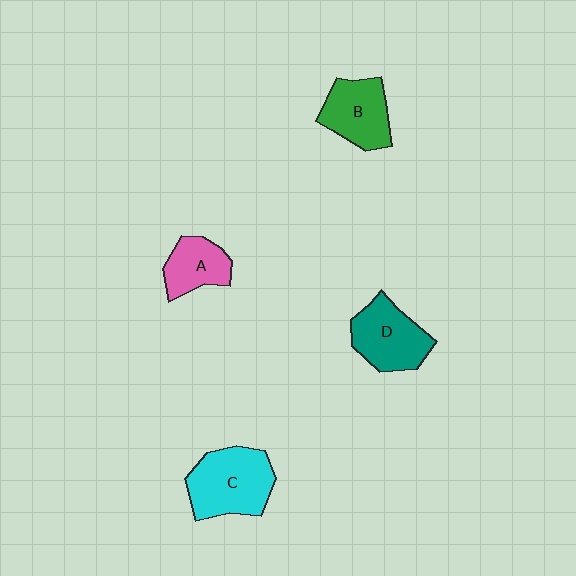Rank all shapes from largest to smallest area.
From largest to smallest: C (cyan), D (teal), B (green), A (pink).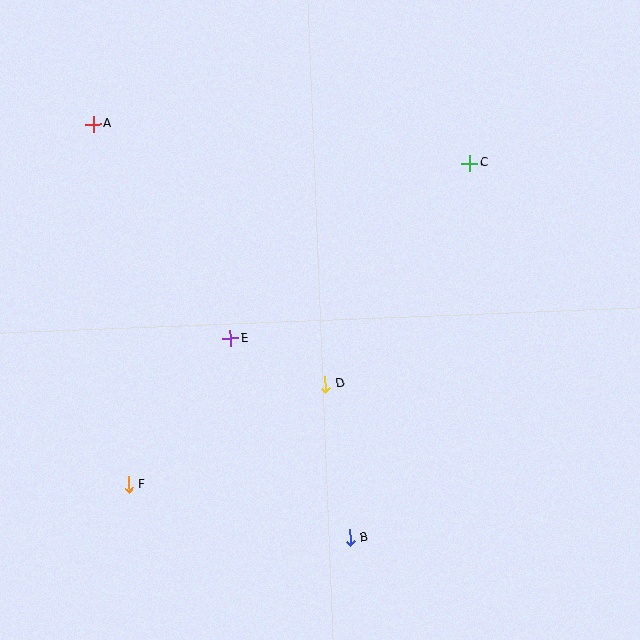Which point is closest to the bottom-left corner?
Point F is closest to the bottom-left corner.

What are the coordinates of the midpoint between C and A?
The midpoint between C and A is at (281, 144).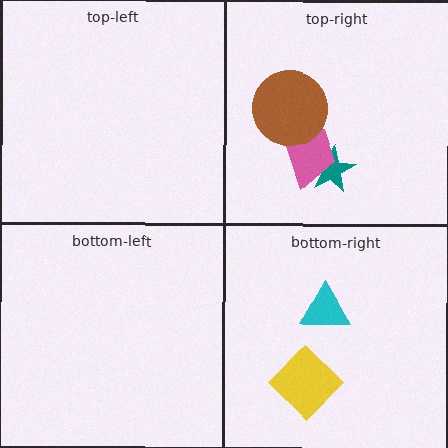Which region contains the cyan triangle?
The bottom-right region.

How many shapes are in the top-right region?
3.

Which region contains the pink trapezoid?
The top-right region.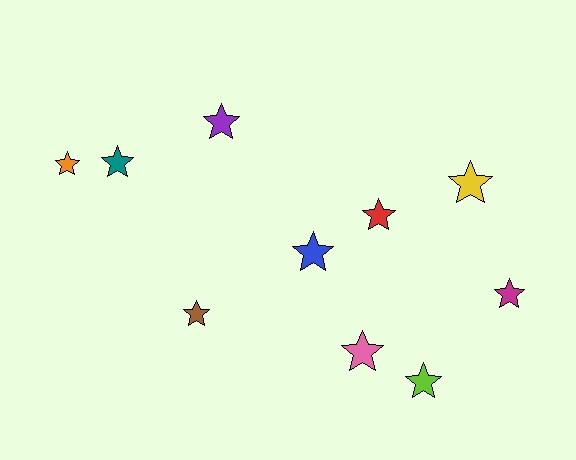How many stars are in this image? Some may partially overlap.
There are 10 stars.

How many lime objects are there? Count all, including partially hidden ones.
There is 1 lime object.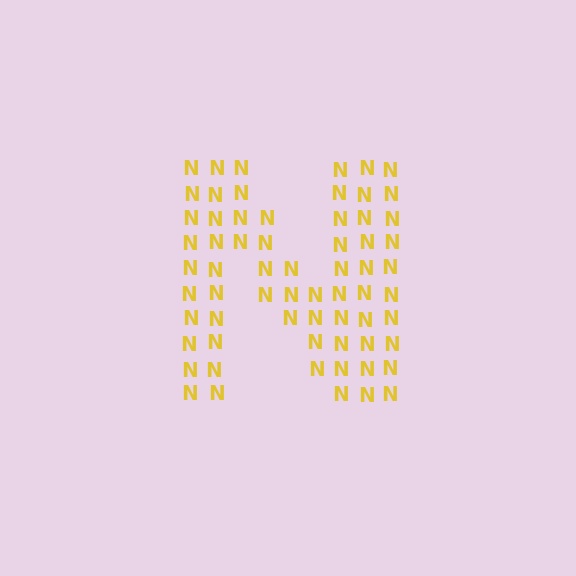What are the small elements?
The small elements are letter N's.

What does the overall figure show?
The overall figure shows the letter N.